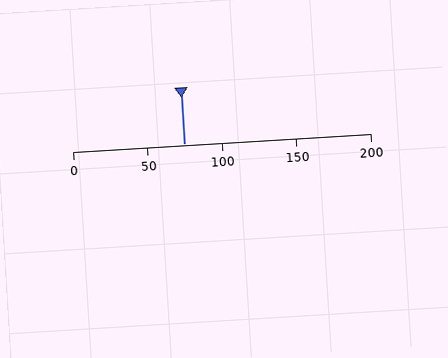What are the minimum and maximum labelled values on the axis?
The axis runs from 0 to 200.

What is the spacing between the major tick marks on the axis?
The major ticks are spaced 50 apart.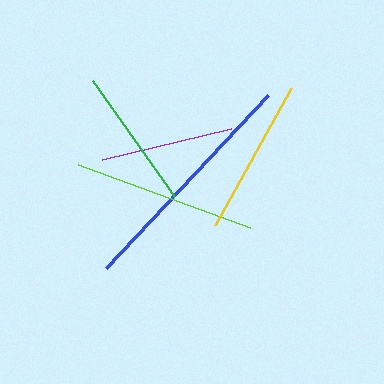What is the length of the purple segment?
The purple segment is approximately 132 pixels long.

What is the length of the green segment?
The green segment is approximately 141 pixels long.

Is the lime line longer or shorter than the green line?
The lime line is longer than the green line.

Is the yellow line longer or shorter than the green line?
The yellow line is longer than the green line.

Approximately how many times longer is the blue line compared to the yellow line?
The blue line is approximately 1.5 times the length of the yellow line.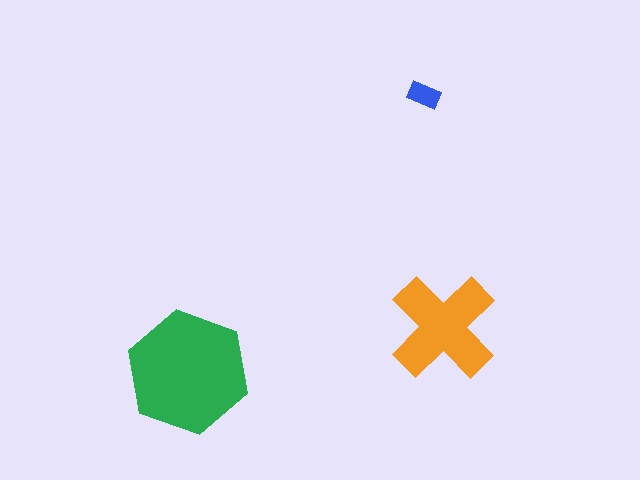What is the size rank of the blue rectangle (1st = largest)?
3rd.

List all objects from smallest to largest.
The blue rectangle, the orange cross, the green hexagon.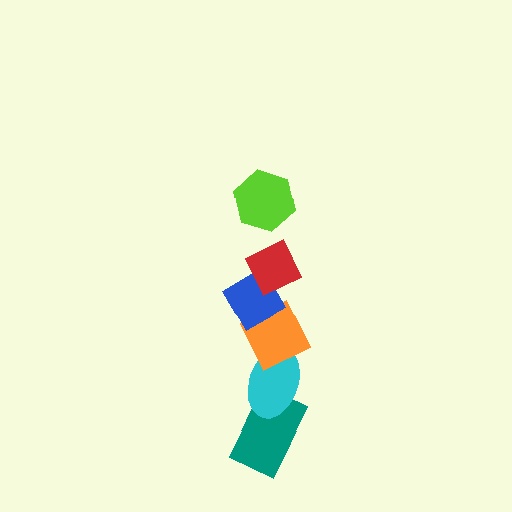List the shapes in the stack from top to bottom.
From top to bottom: the lime hexagon, the red diamond, the blue diamond, the orange diamond, the cyan ellipse, the teal rectangle.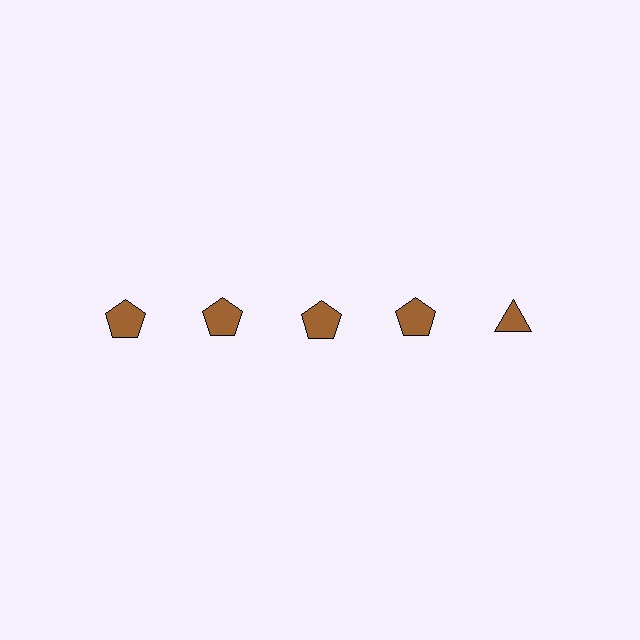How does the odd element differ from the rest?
It has a different shape: triangle instead of pentagon.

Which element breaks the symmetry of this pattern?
The brown triangle in the top row, rightmost column breaks the symmetry. All other shapes are brown pentagons.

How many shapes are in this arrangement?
There are 5 shapes arranged in a grid pattern.